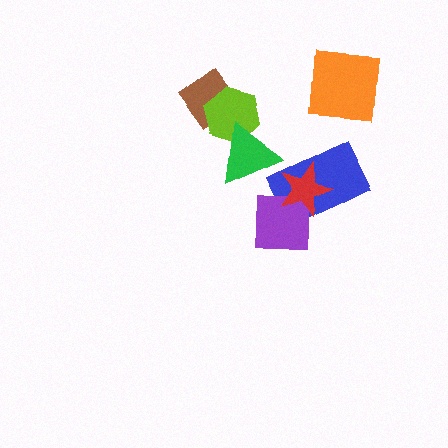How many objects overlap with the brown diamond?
1 object overlaps with the brown diamond.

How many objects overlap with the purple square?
2 objects overlap with the purple square.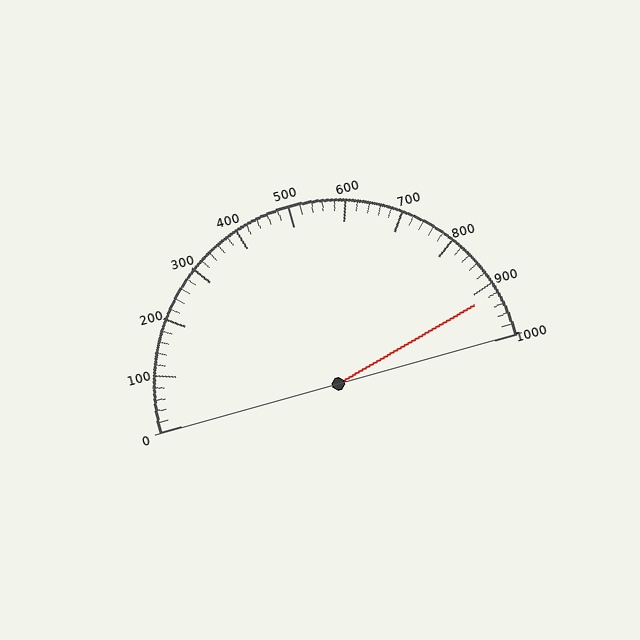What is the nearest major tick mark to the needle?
The nearest major tick mark is 900.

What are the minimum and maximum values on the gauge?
The gauge ranges from 0 to 1000.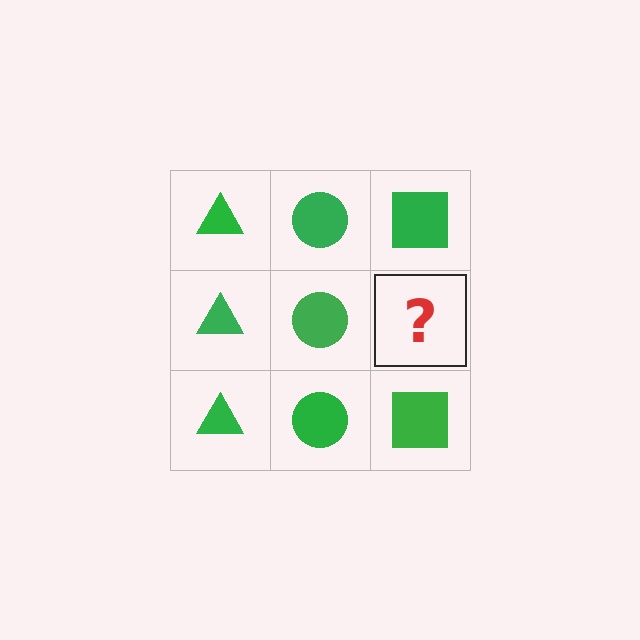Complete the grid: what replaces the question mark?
The question mark should be replaced with a green square.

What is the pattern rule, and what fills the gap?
The rule is that each column has a consistent shape. The gap should be filled with a green square.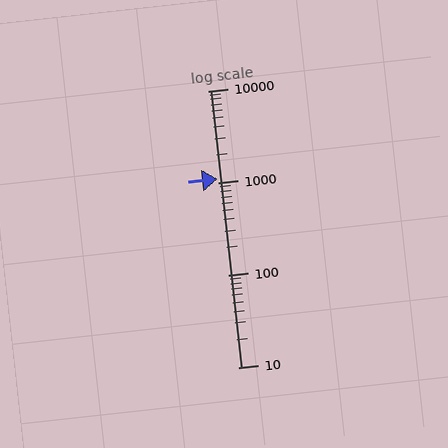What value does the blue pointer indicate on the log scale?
The pointer indicates approximately 1100.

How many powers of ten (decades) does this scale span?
The scale spans 3 decades, from 10 to 10000.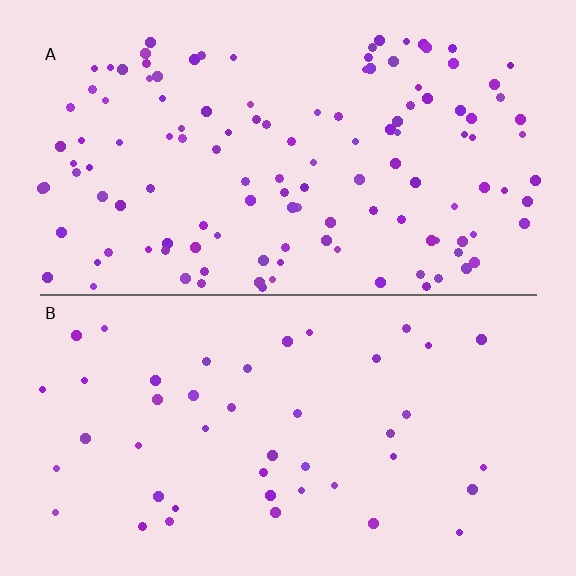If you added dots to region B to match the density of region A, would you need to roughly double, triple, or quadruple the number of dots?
Approximately triple.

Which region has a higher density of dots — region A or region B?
A (the top).